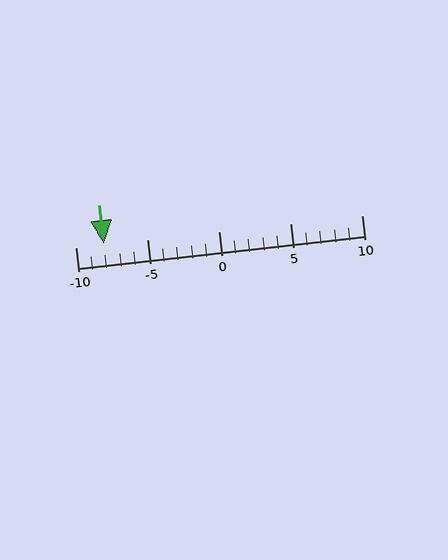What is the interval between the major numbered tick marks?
The major tick marks are spaced 5 units apart.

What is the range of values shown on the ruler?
The ruler shows values from -10 to 10.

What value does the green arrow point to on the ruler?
The green arrow points to approximately -8.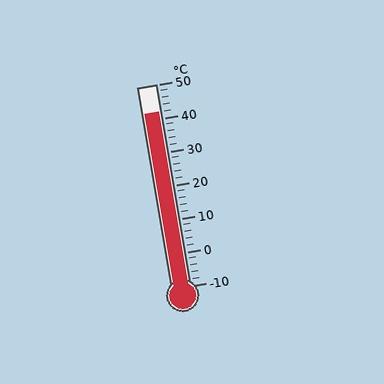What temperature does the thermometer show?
The thermometer shows approximately 42°C.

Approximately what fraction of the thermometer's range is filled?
The thermometer is filled to approximately 85% of its range.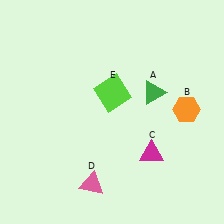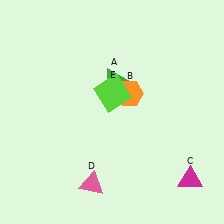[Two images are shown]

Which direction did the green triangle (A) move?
The green triangle (A) moved left.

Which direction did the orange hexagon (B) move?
The orange hexagon (B) moved left.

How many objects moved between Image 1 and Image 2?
3 objects moved between the two images.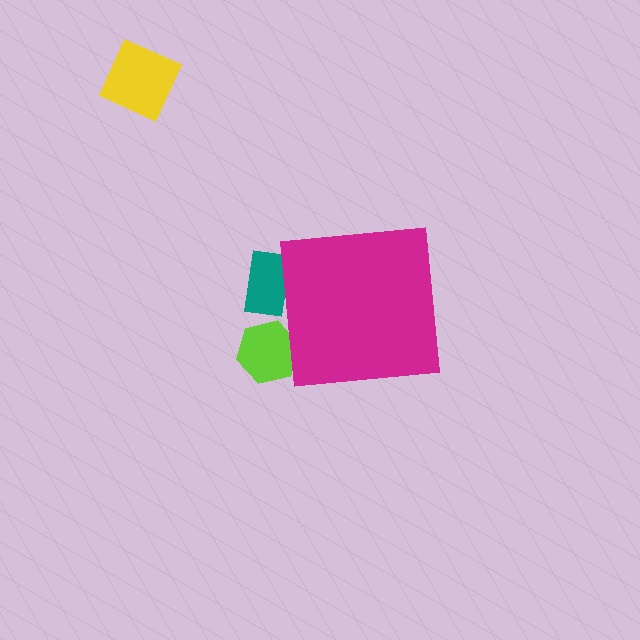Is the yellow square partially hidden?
No, the yellow square is fully visible.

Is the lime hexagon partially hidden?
Yes, the lime hexagon is partially hidden behind the magenta square.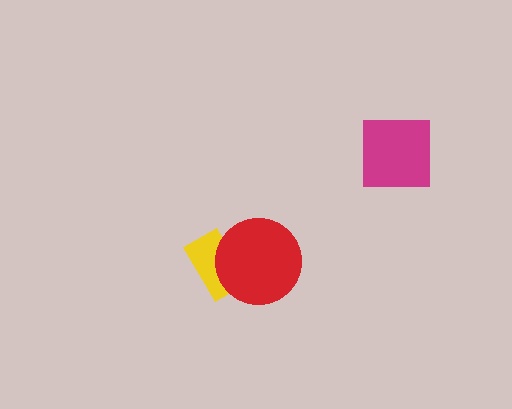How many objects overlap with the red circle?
1 object overlaps with the red circle.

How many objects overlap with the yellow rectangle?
1 object overlaps with the yellow rectangle.